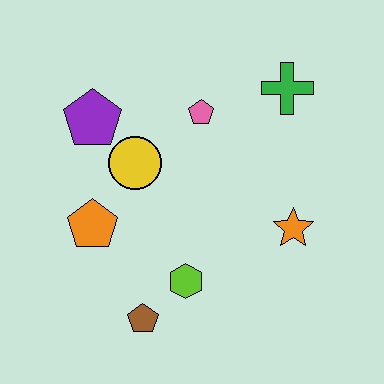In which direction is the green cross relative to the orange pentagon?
The green cross is to the right of the orange pentagon.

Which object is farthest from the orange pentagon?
The green cross is farthest from the orange pentagon.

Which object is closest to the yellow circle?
The purple pentagon is closest to the yellow circle.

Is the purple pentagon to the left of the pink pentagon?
Yes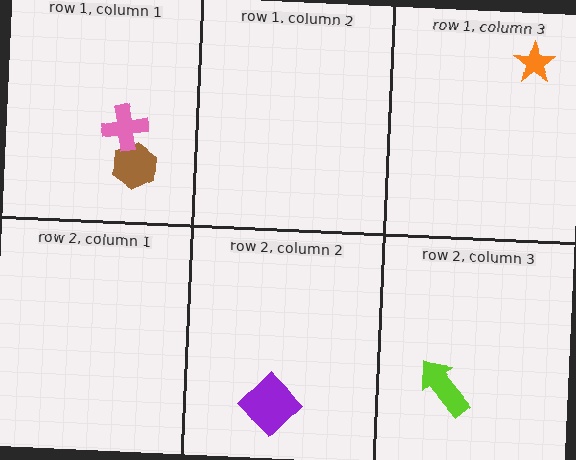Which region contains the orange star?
The row 1, column 3 region.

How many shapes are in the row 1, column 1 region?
2.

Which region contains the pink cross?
The row 1, column 1 region.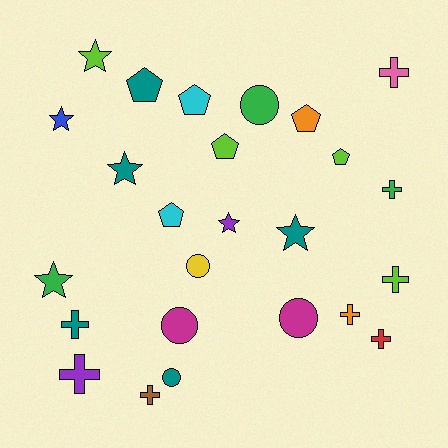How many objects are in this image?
There are 25 objects.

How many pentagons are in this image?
There are 6 pentagons.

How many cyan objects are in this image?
There are 2 cyan objects.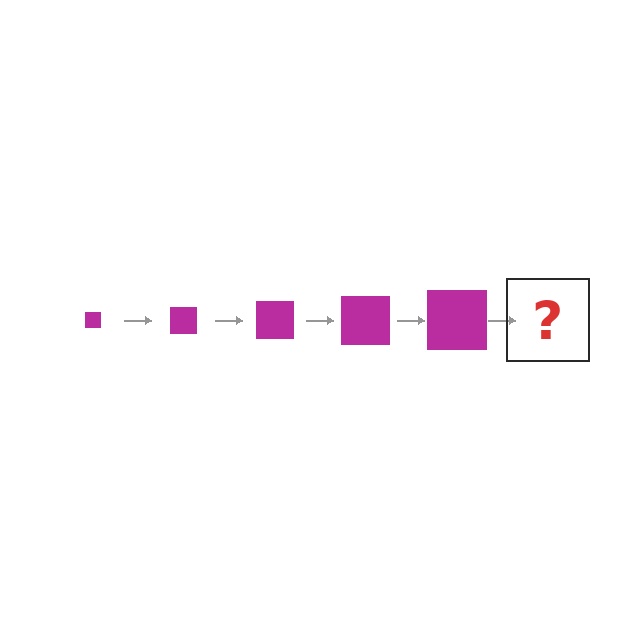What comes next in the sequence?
The next element should be a magenta square, larger than the previous one.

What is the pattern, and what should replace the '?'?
The pattern is that the square gets progressively larger each step. The '?' should be a magenta square, larger than the previous one.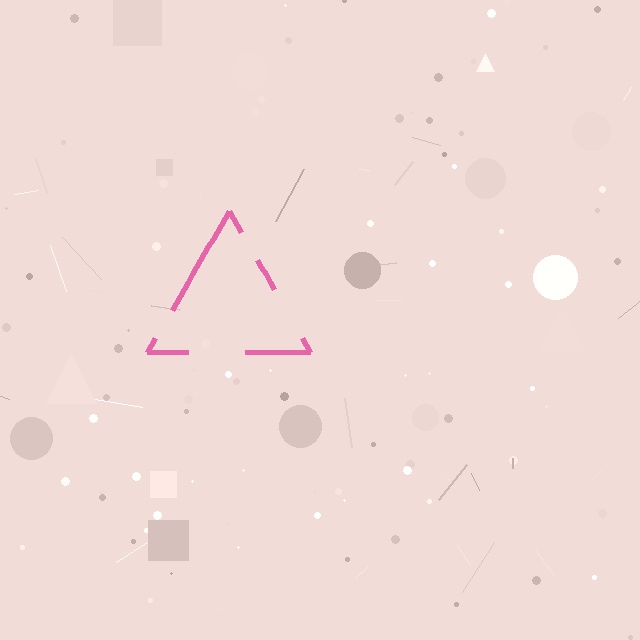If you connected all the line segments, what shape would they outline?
They would outline a triangle.